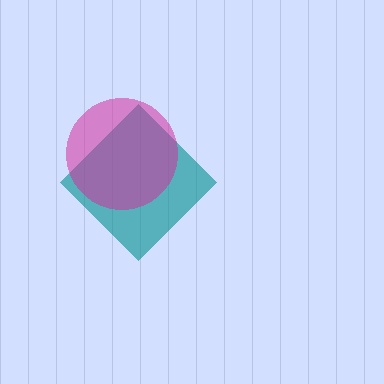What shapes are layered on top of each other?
The layered shapes are: a teal diamond, a magenta circle.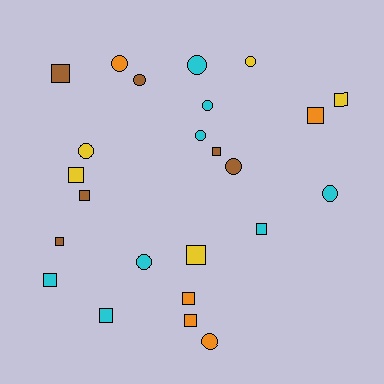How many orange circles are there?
There are 2 orange circles.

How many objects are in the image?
There are 24 objects.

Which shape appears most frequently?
Square, with 13 objects.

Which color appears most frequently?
Cyan, with 8 objects.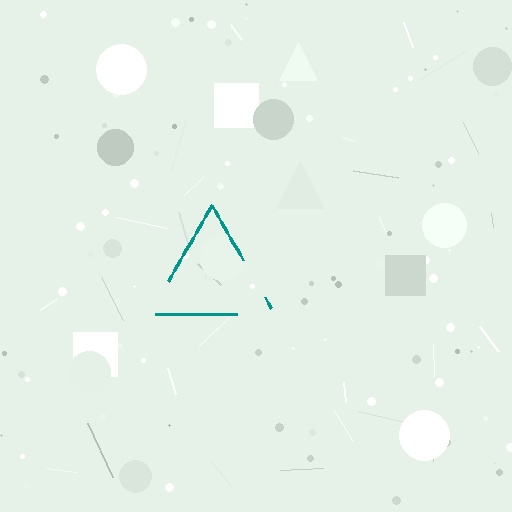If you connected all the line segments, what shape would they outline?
They would outline a triangle.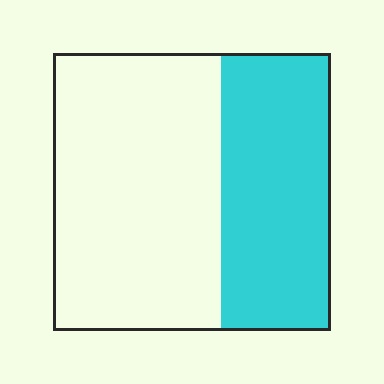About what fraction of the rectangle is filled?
About two fifths (2/5).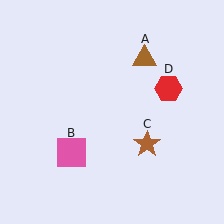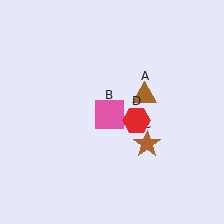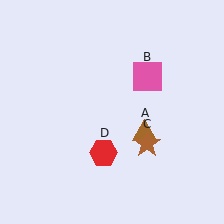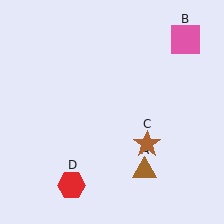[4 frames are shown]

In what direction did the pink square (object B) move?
The pink square (object B) moved up and to the right.